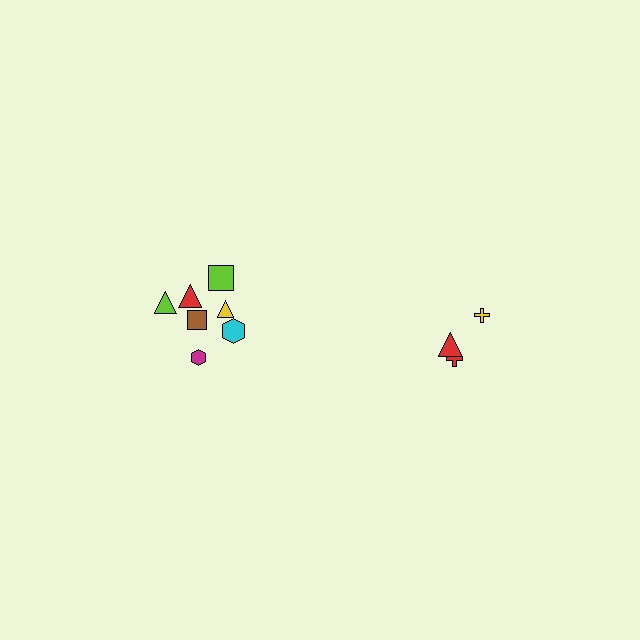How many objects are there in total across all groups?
There are 10 objects.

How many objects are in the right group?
There are 3 objects.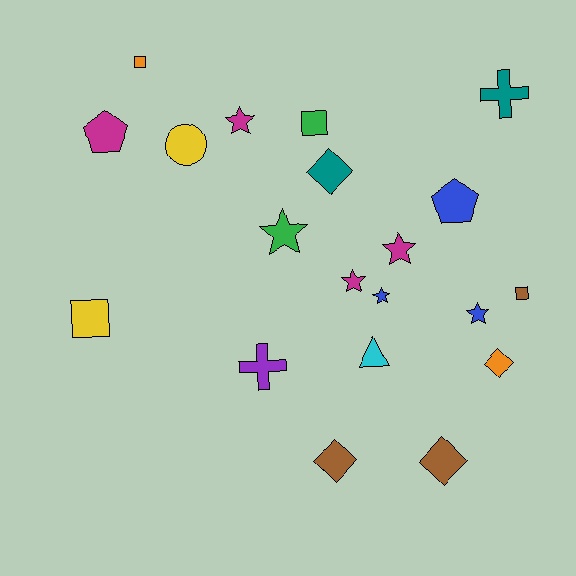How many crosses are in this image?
There are 2 crosses.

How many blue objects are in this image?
There are 3 blue objects.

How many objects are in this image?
There are 20 objects.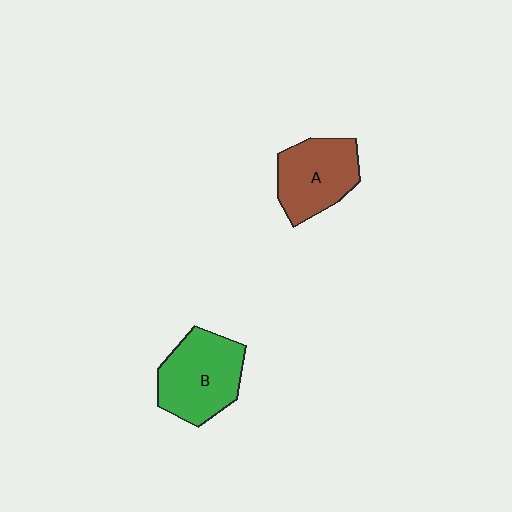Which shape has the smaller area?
Shape A (brown).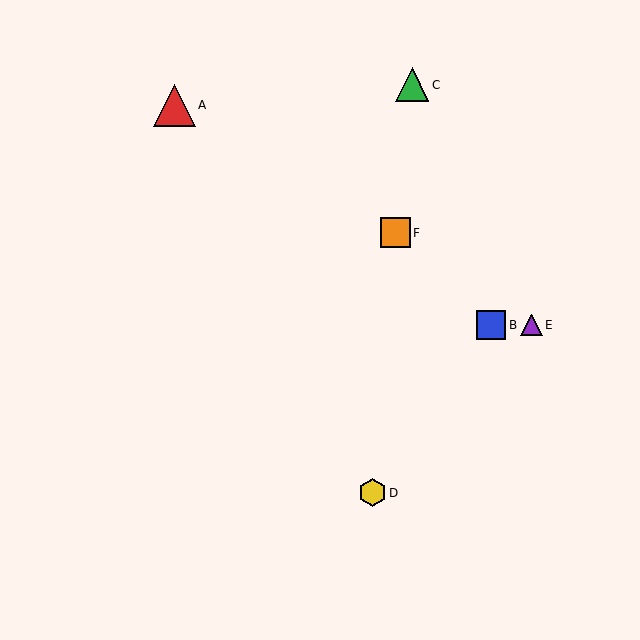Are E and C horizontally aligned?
No, E is at y≈325 and C is at y≈85.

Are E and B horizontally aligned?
Yes, both are at y≈325.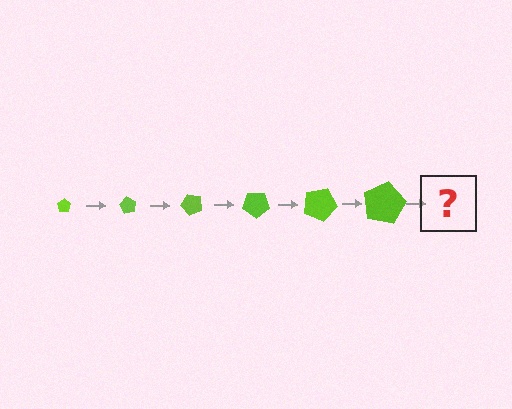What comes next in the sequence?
The next element should be a pentagon, larger than the previous one and rotated 360 degrees from the start.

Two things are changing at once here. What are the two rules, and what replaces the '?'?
The two rules are that the pentagon grows larger each step and it rotates 60 degrees each step. The '?' should be a pentagon, larger than the previous one and rotated 360 degrees from the start.